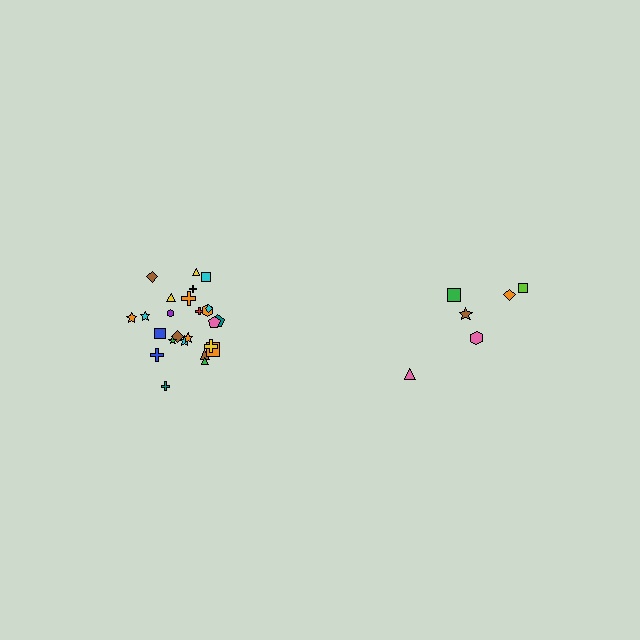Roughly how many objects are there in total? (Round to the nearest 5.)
Roughly 30 objects in total.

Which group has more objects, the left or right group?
The left group.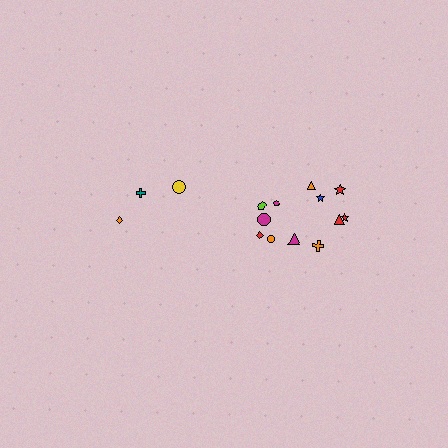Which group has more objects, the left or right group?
The right group.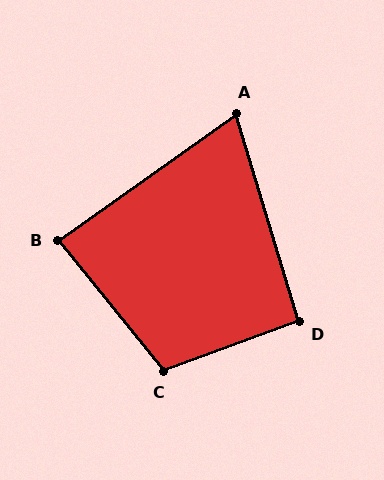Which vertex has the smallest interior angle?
A, at approximately 71 degrees.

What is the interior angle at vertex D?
Approximately 94 degrees (approximately right).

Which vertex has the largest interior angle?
C, at approximately 109 degrees.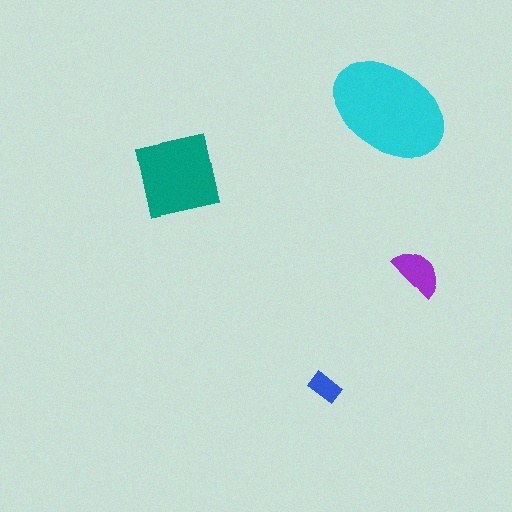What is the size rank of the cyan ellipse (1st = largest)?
1st.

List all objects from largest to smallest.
The cyan ellipse, the teal square, the purple semicircle, the blue rectangle.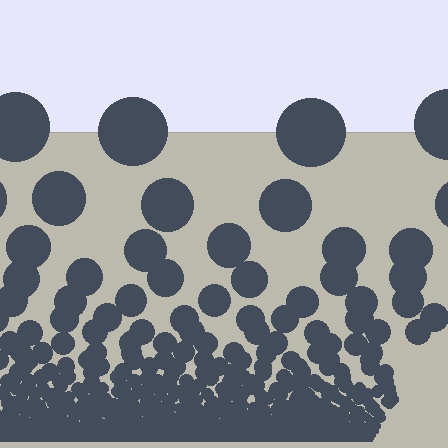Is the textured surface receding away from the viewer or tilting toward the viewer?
The surface appears to tilt toward the viewer. Texture elements get larger and sparser toward the top.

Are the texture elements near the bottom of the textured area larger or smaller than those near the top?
Smaller. The gradient is inverted — elements near the bottom are smaller and denser.